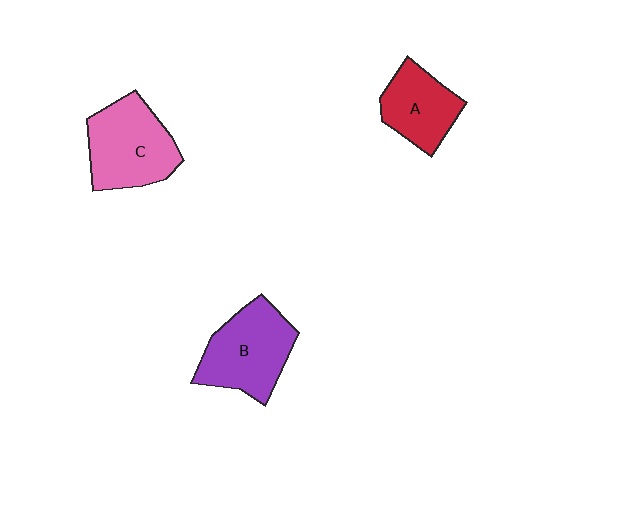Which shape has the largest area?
Shape C (pink).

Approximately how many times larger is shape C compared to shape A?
Approximately 1.4 times.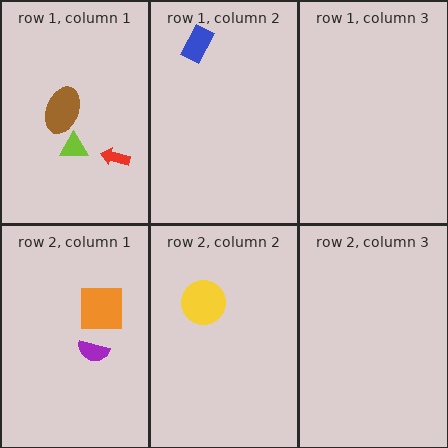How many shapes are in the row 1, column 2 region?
1.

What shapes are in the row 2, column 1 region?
The purple semicircle, the orange square.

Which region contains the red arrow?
The row 1, column 1 region.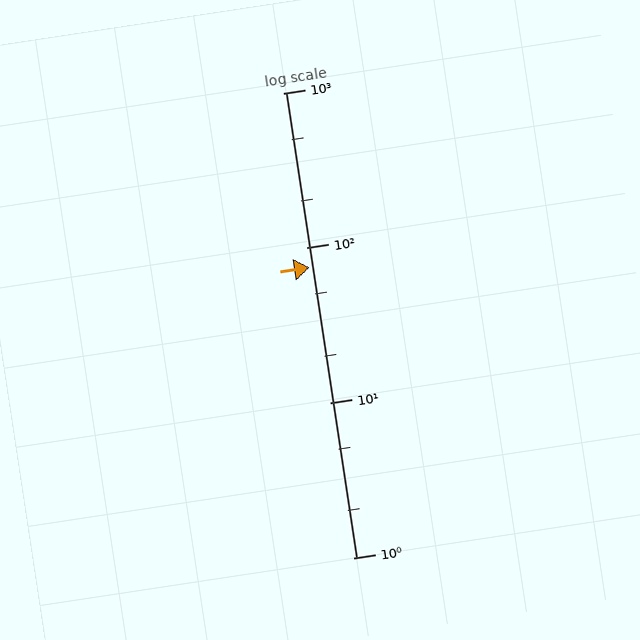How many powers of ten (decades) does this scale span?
The scale spans 3 decades, from 1 to 1000.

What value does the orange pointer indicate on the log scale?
The pointer indicates approximately 75.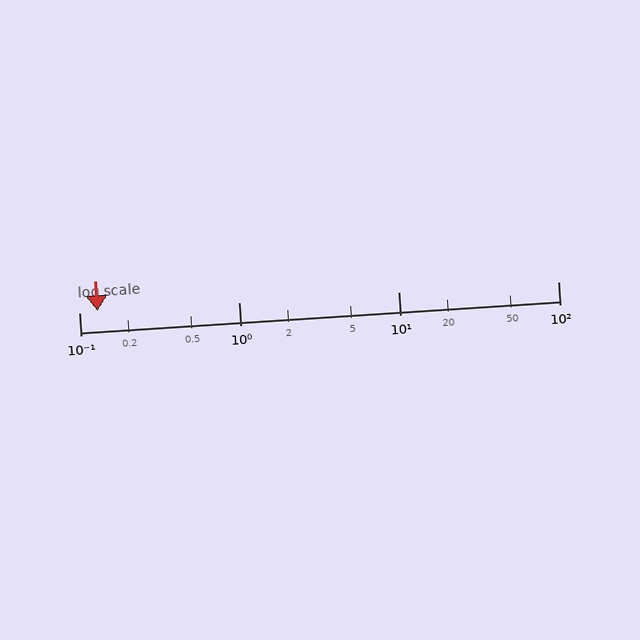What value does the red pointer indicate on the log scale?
The pointer indicates approximately 0.13.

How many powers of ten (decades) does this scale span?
The scale spans 3 decades, from 0.1 to 100.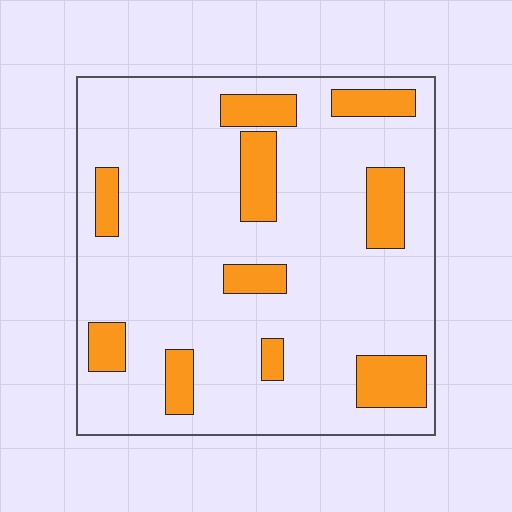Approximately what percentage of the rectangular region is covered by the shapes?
Approximately 20%.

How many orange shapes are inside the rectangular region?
10.